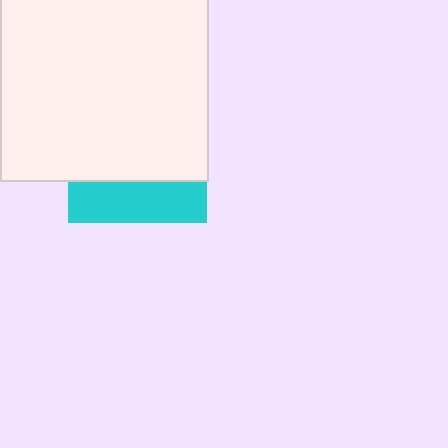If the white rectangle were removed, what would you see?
You would see the complete cyan square.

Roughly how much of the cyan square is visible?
A small part of it is visible (roughly 30%).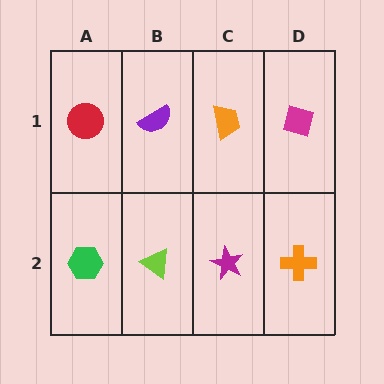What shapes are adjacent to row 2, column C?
An orange trapezoid (row 1, column C), a lime triangle (row 2, column B), an orange cross (row 2, column D).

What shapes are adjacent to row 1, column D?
An orange cross (row 2, column D), an orange trapezoid (row 1, column C).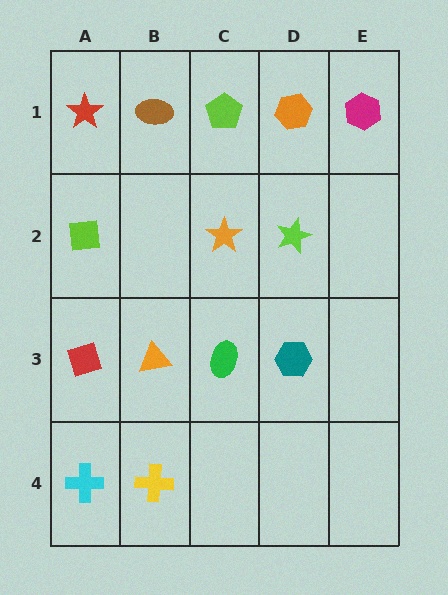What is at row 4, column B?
A yellow cross.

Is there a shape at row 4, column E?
No, that cell is empty.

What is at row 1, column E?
A magenta hexagon.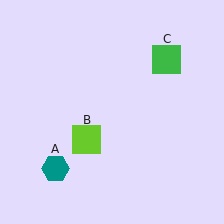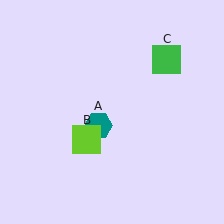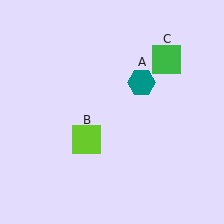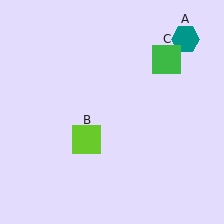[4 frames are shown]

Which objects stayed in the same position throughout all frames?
Lime square (object B) and green square (object C) remained stationary.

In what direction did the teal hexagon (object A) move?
The teal hexagon (object A) moved up and to the right.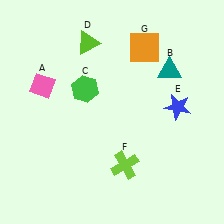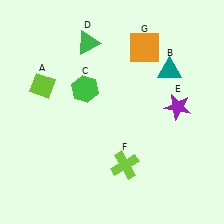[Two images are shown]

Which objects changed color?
A changed from pink to lime. D changed from lime to green. E changed from blue to purple.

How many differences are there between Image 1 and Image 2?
There are 3 differences between the two images.